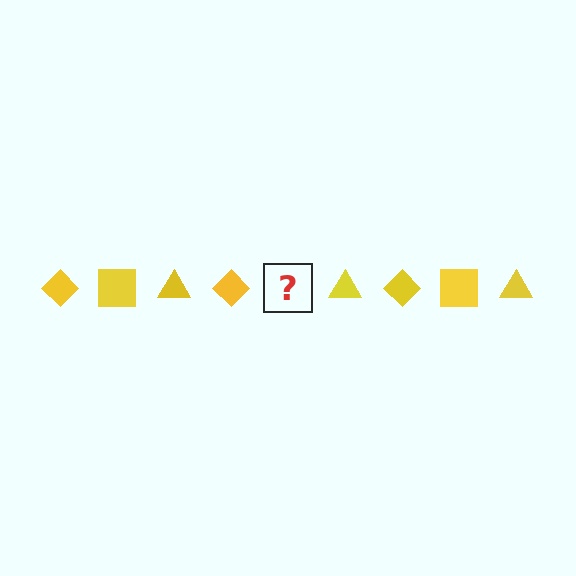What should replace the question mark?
The question mark should be replaced with a yellow square.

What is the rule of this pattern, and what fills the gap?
The rule is that the pattern cycles through diamond, square, triangle shapes in yellow. The gap should be filled with a yellow square.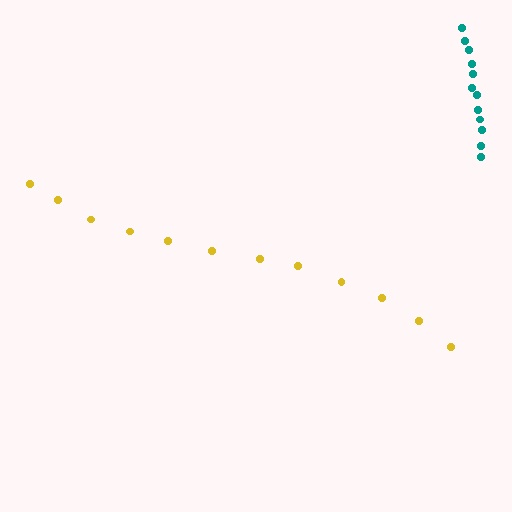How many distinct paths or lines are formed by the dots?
There are 2 distinct paths.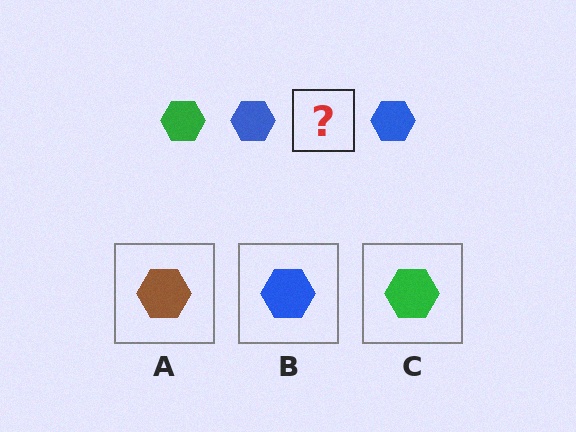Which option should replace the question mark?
Option C.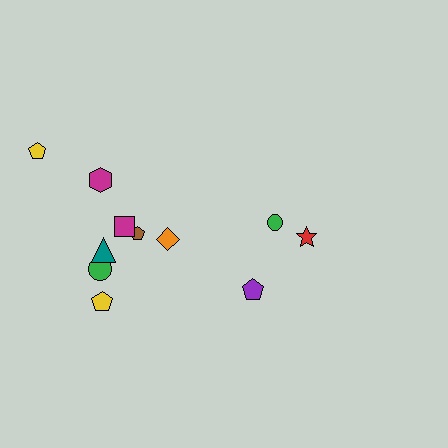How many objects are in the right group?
There are 3 objects.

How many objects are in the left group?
There are 8 objects.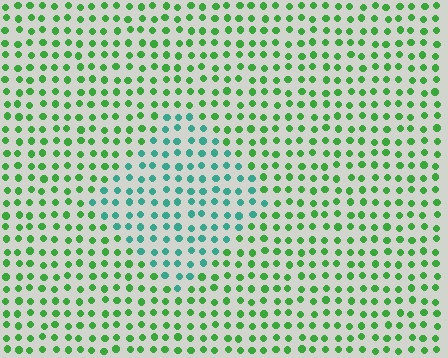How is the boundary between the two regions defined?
The boundary is defined purely by a slight shift in hue (about 45 degrees). Spacing, size, and orientation are identical on both sides.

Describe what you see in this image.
The image is filled with small green elements in a uniform arrangement. A diamond-shaped region is visible where the elements are tinted to a slightly different hue, forming a subtle color boundary.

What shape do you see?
I see a diamond.